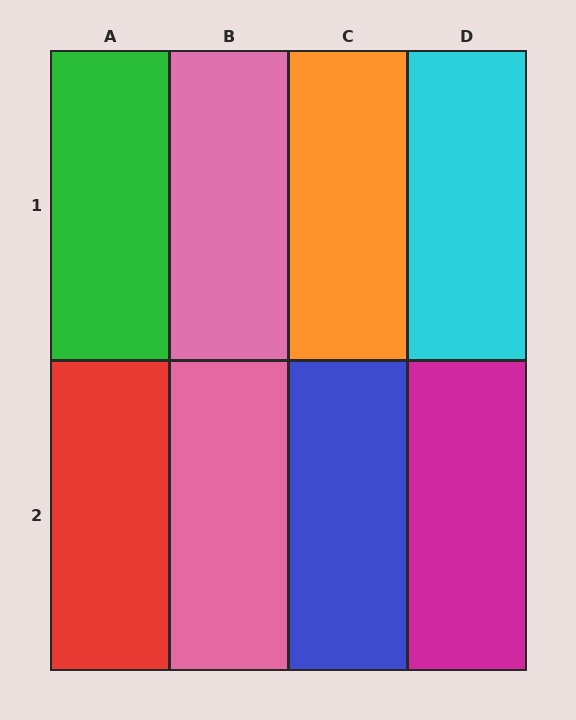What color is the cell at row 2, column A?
Red.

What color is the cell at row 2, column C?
Blue.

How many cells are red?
1 cell is red.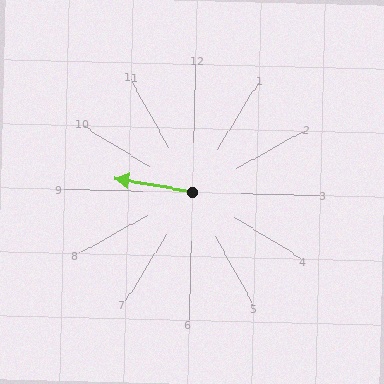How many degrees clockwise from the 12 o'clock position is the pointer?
Approximately 279 degrees.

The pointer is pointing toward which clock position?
Roughly 9 o'clock.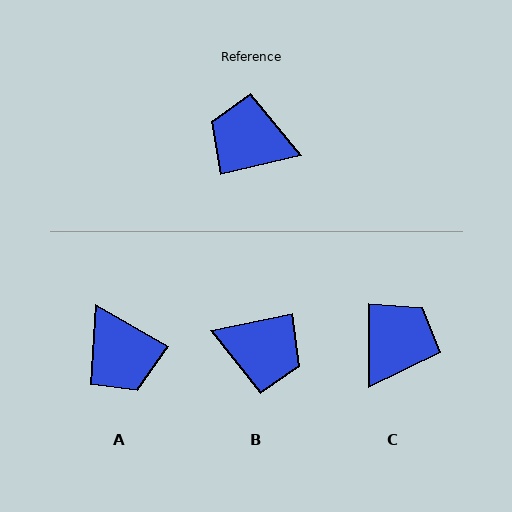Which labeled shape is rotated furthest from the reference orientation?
B, about 178 degrees away.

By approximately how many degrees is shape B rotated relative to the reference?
Approximately 178 degrees counter-clockwise.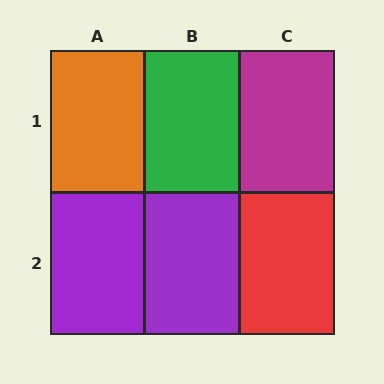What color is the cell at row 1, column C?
Magenta.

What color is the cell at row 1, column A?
Orange.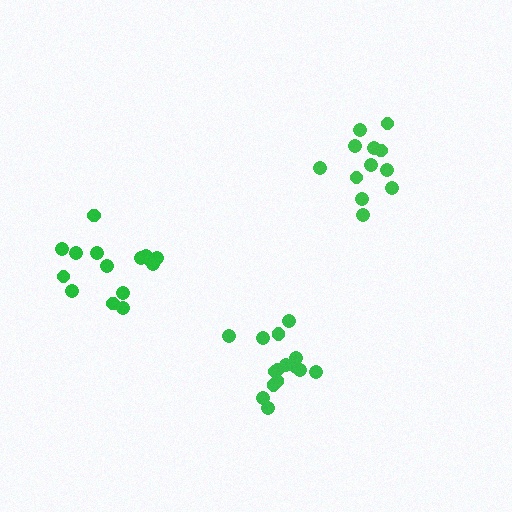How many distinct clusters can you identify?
There are 3 distinct clusters.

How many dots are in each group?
Group 1: 15 dots, Group 2: 15 dots, Group 3: 12 dots (42 total).